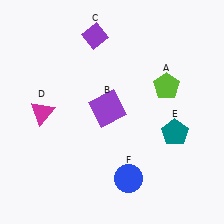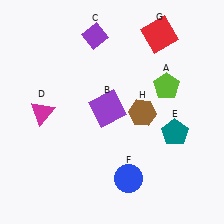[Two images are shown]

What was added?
A red square (G), a brown hexagon (H) were added in Image 2.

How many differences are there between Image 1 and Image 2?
There are 2 differences between the two images.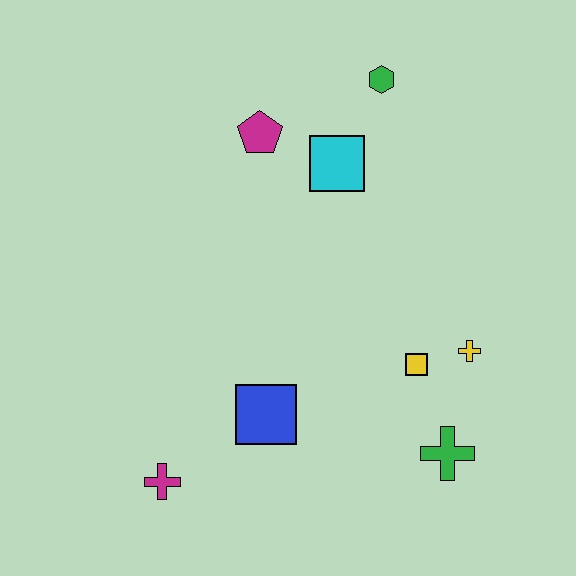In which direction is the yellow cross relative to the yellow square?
The yellow cross is to the right of the yellow square.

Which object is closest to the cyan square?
The magenta pentagon is closest to the cyan square.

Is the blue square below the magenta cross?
No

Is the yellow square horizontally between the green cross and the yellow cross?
No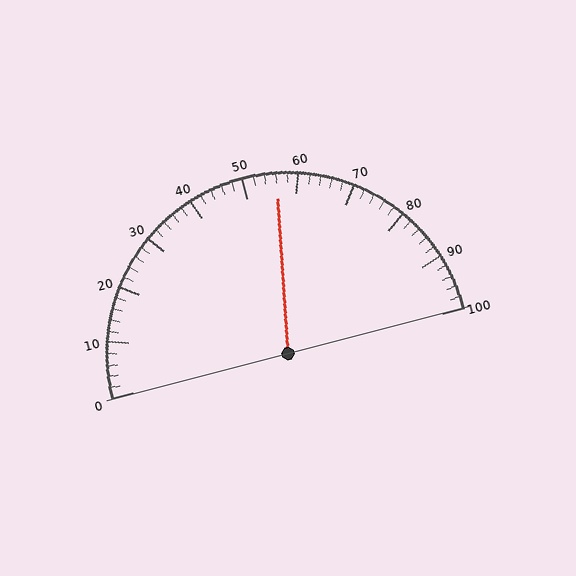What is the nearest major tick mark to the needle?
The nearest major tick mark is 60.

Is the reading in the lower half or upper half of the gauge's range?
The reading is in the upper half of the range (0 to 100).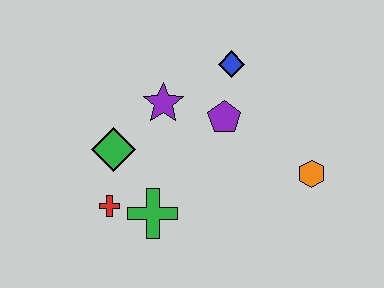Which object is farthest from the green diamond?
The orange hexagon is farthest from the green diamond.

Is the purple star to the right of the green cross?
Yes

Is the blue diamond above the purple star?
Yes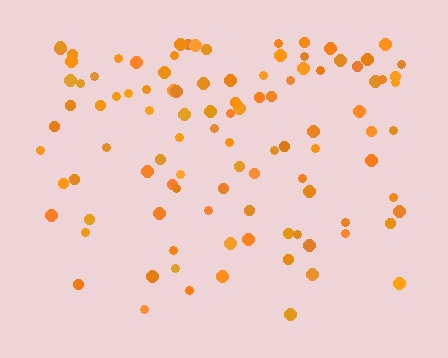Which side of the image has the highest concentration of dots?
The top.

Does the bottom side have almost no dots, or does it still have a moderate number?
Still a moderate number, just noticeably fewer than the top.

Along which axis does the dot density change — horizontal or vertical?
Vertical.